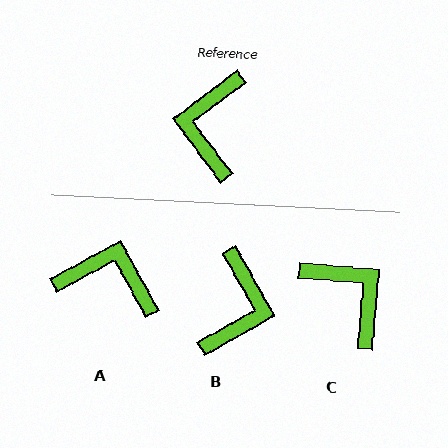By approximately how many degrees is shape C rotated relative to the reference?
Approximately 132 degrees clockwise.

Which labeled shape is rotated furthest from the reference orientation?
B, about 172 degrees away.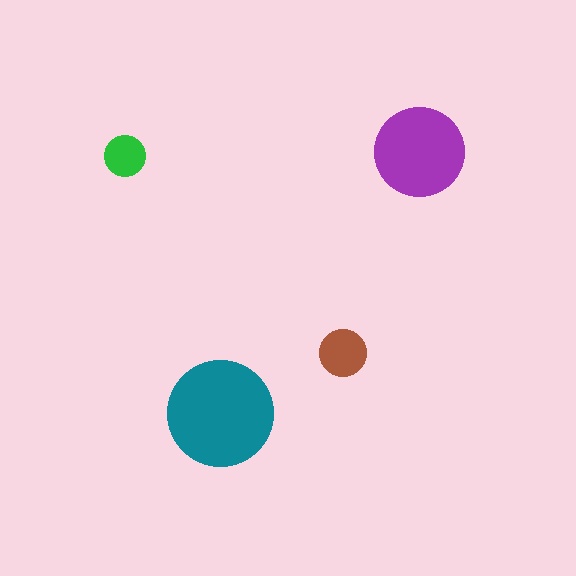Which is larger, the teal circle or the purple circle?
The teal one.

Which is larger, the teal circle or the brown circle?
The teal one.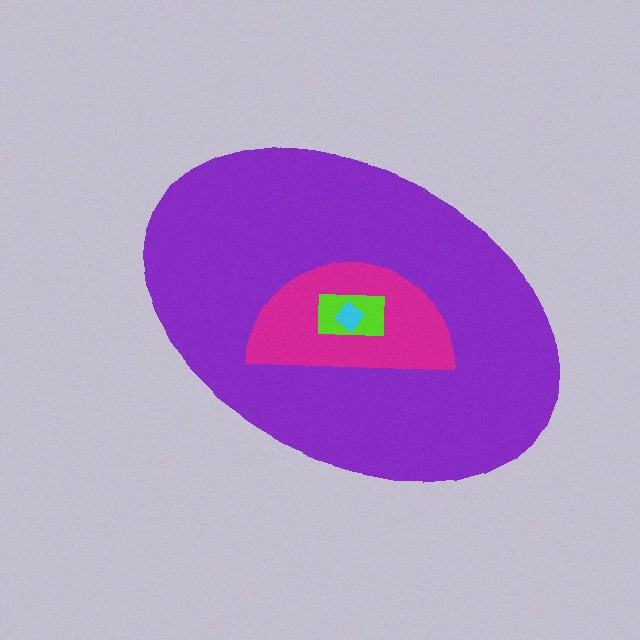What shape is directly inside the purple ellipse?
The magenta semicircle.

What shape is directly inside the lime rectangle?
The cyan diamond.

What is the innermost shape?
The cyan diamond.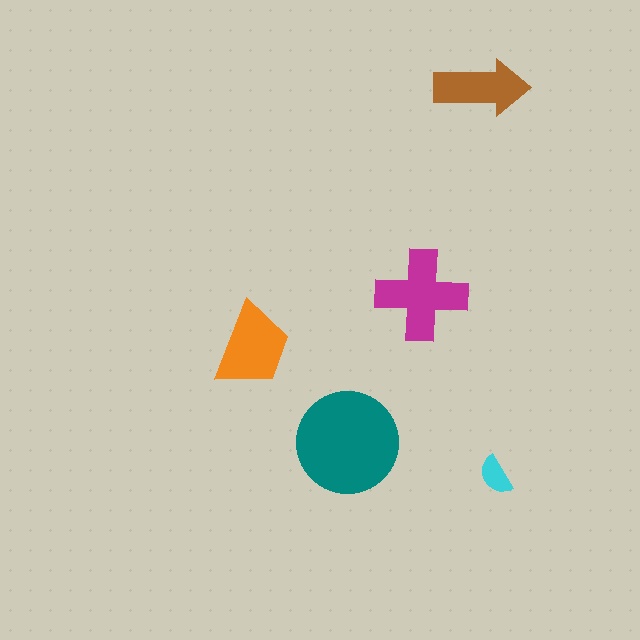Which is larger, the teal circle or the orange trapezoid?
The teal circle.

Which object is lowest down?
The cyan semicircle is bottommost.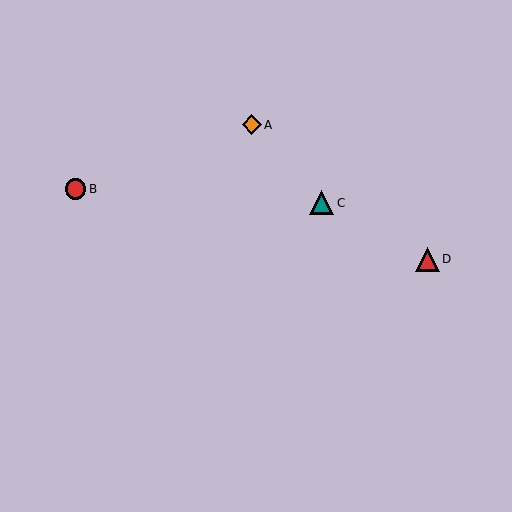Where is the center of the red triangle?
The center of the red triangle is at (428, 259).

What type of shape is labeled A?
Shape A is an orange diamond.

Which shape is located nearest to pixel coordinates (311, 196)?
The teal triangle (labeled C) at (321, 203) is nearest to that location.